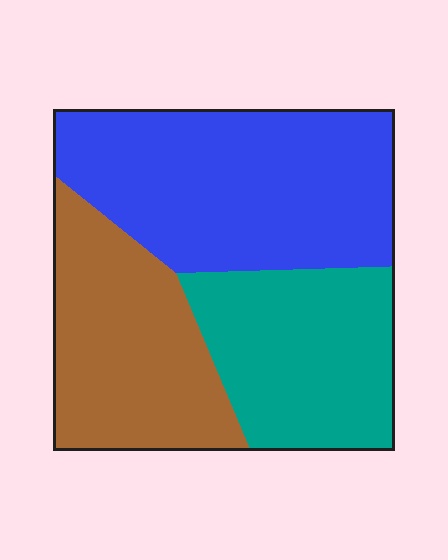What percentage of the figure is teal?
Teal takes up about one quarter (1/4) of the figure.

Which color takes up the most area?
Blue, at roughly 40%.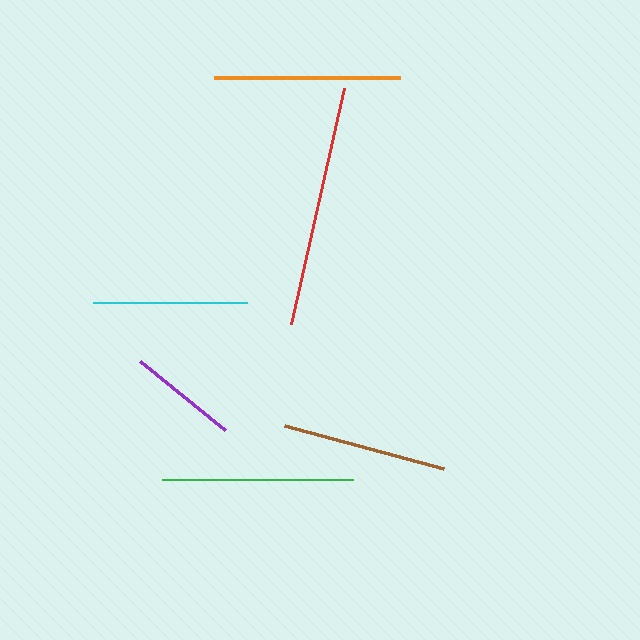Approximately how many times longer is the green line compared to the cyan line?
The green line is approximately 1.2 times the length of the cyan line.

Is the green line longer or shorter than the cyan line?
The green line is longer than the cyan line.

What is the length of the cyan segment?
The cyan segment is approximately 153 pixels long.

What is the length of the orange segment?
The orange segment is approximately 187 pixels long.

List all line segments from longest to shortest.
From longest to shortest: red, green, orange, brown, cyan, purple.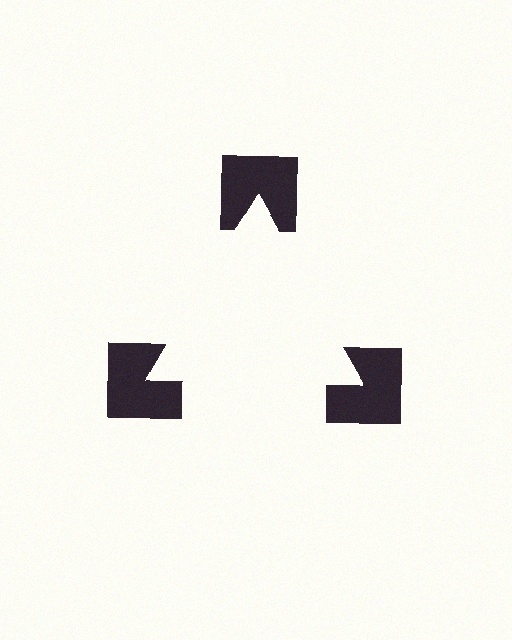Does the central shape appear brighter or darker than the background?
It typically appears slightly brighter than the background, even though no actual brightness change is drawn.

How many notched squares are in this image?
There are 3 — one at each vertex of the illusory triangle.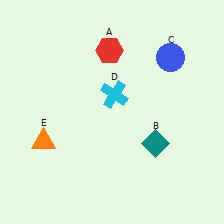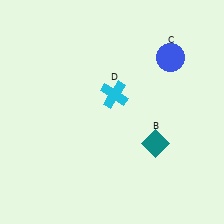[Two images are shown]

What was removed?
The red hexagon (A), the orange triangle (E) were removed in Image 2.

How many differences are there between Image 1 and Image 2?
There are 2 differences between the two images.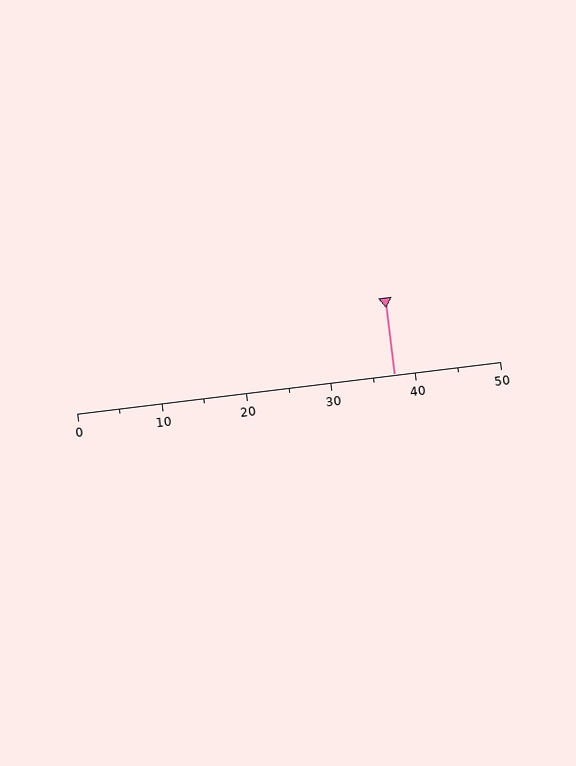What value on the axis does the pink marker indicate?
The marker indicates approximately 37.5.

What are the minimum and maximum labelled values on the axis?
The axis runs from 0 to 50.